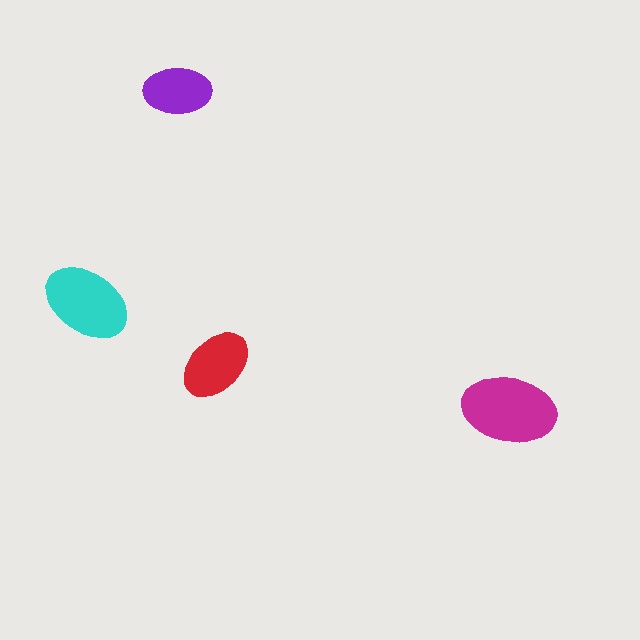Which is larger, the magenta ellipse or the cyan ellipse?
The magenta one.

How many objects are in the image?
There are 4 objects in the image.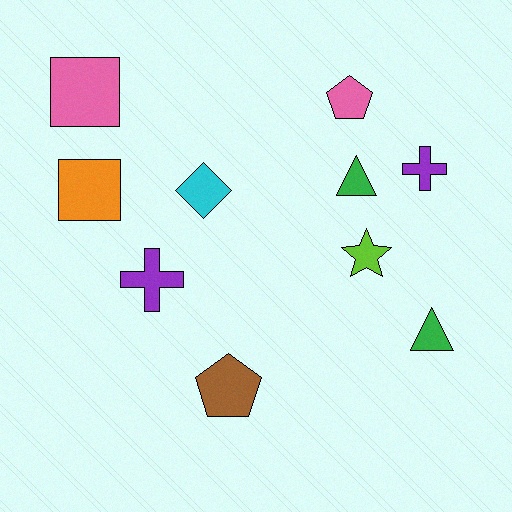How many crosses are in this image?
There are 2 crosses.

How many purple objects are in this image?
There are 2 purple objects.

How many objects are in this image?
There are 10 objects.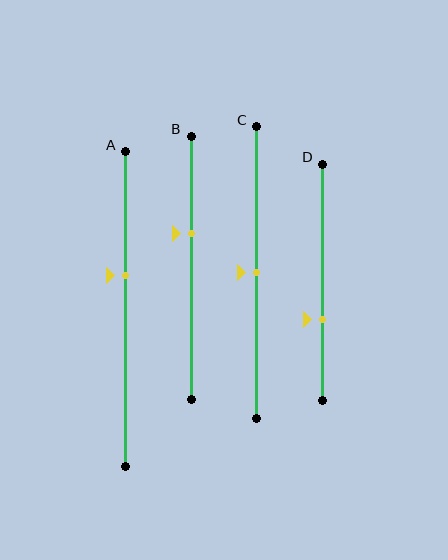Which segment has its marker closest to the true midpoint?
Segment C has its marker closest to the true midpoint.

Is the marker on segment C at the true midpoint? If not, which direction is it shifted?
Yes, the marker on segment C is at the true midpoint.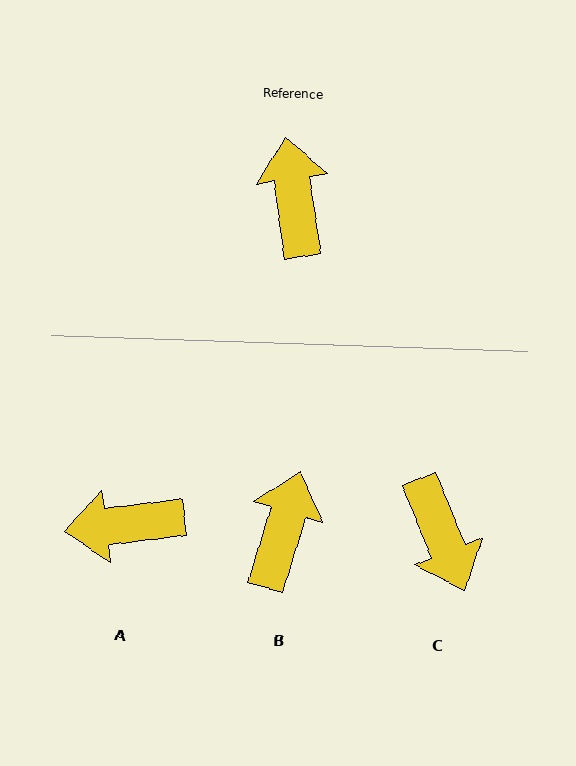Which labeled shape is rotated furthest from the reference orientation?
C, about 166 degrees away.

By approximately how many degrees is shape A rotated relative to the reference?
Approximately 89 degrees counter-clockwise.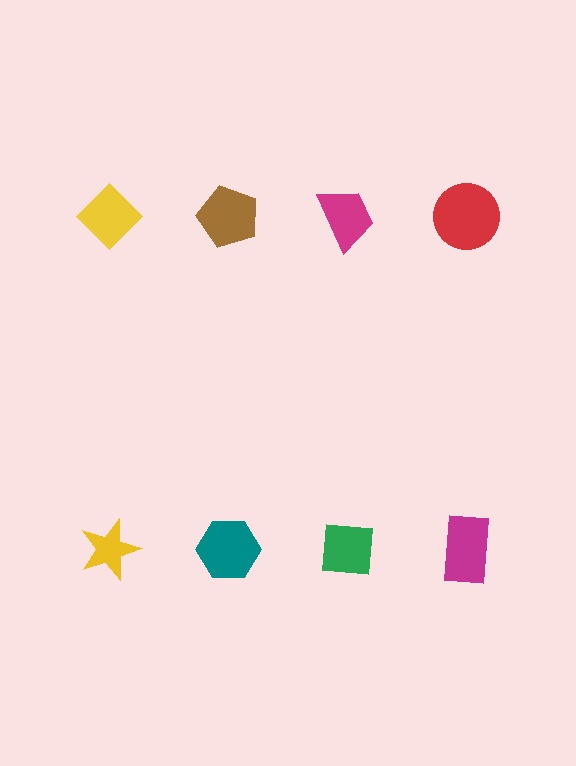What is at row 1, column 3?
A magenta trapezoid.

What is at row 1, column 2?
A brown pentagon.